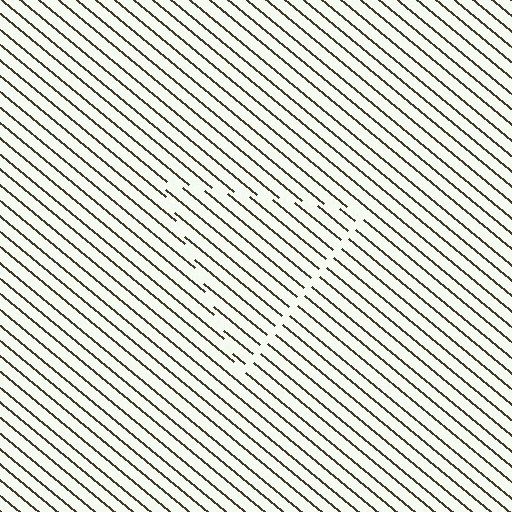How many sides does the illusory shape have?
3 sides — the line-ends trace a triangle.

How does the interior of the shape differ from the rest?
The interior of the shape contains the same grating, shifted by half a period — the contour is defined by the phase discontinuity where line-ends from the inner and outer gratings abut.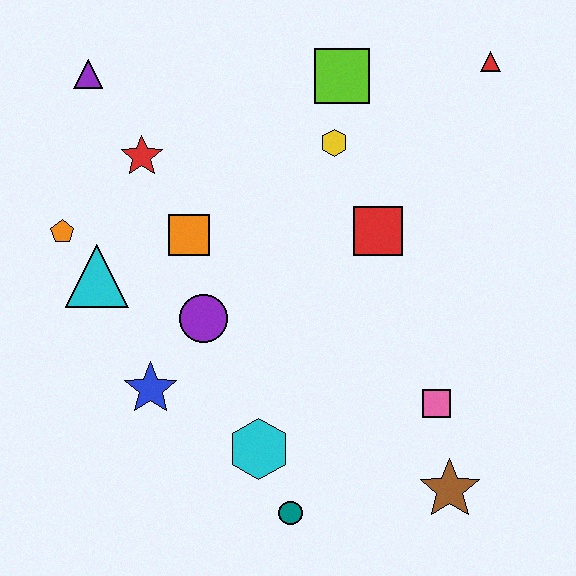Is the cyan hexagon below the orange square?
Yes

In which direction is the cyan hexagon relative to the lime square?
The cyan hexagon is below the lime square.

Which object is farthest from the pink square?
The purple triangle is farthest from the pink square.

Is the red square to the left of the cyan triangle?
No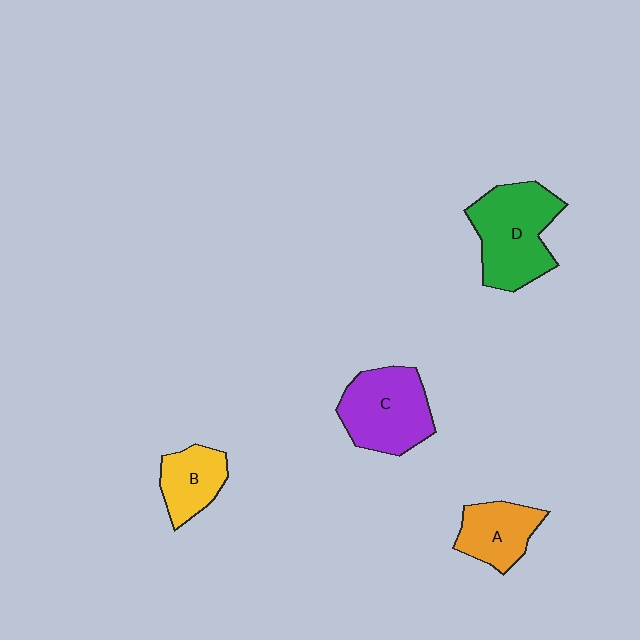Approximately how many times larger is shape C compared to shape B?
Approximately 1.6 times.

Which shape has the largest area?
Shape D (green).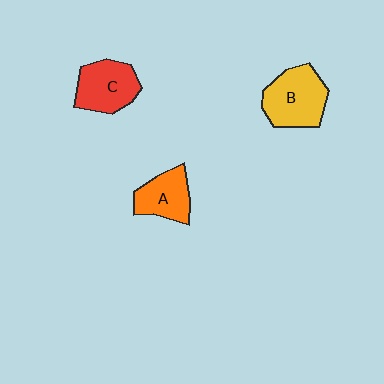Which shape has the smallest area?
Shape A (orange).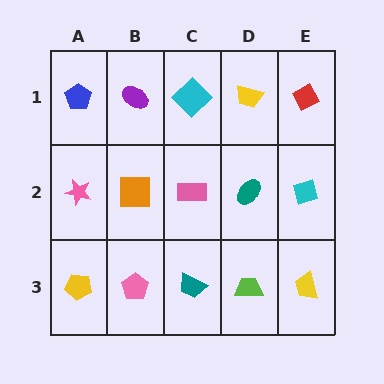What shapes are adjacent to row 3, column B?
An orange square (row 2, column B), a yellow pentagon (row 3, column A), a teal trapezoid (row 3, column C).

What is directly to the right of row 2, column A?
An orange square.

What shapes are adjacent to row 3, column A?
A pink star (row 2, column A), a pink pentagon (row 3, column B).